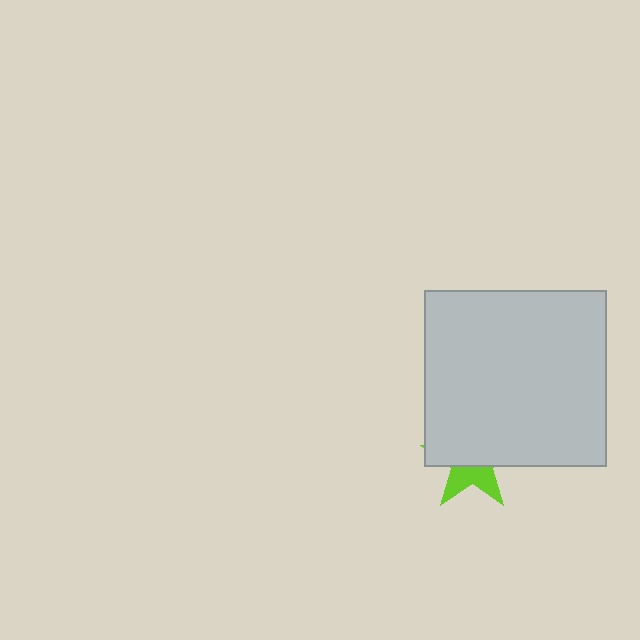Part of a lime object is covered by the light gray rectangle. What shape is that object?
It is a star.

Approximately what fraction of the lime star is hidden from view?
Roughly 62% of the lime star is hidden behind the light gray rectangle.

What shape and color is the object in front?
The object in front is a light gray rectangle.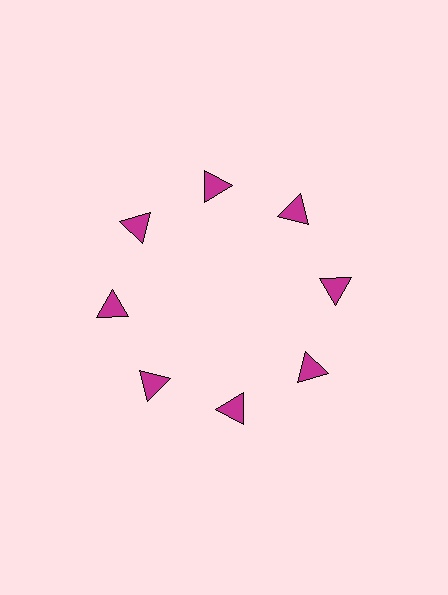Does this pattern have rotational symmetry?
Yes, this pattern has 8-fold rotational symmetry. It looks the same after rotating 45 degrees around the center.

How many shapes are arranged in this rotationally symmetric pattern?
There are 8 shapes, arranged in 8 groups of 1.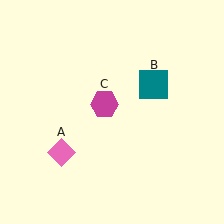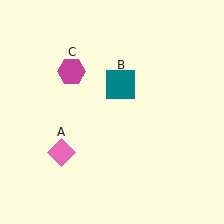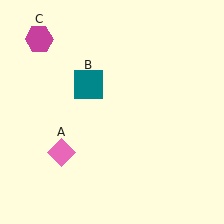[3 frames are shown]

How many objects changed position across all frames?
2 objects changed position: teal square (object B), magenta hexagon (object C).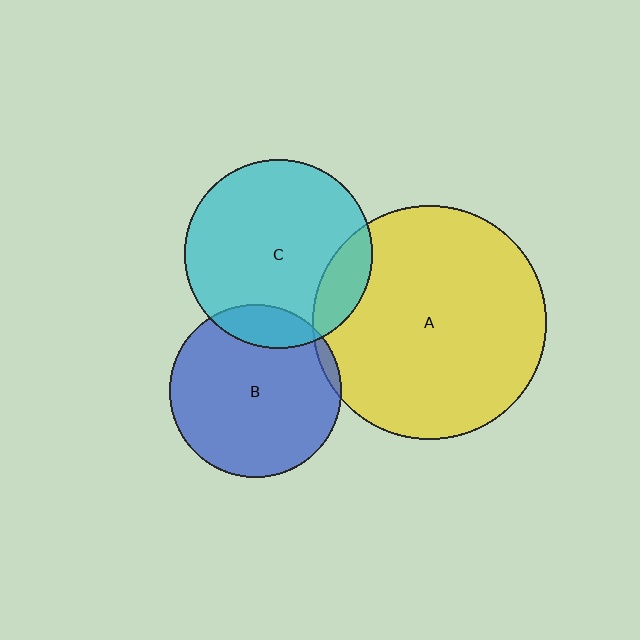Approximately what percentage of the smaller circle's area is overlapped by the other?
Approximately 15%.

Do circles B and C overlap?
Yes.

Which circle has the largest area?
Circle A (yellow).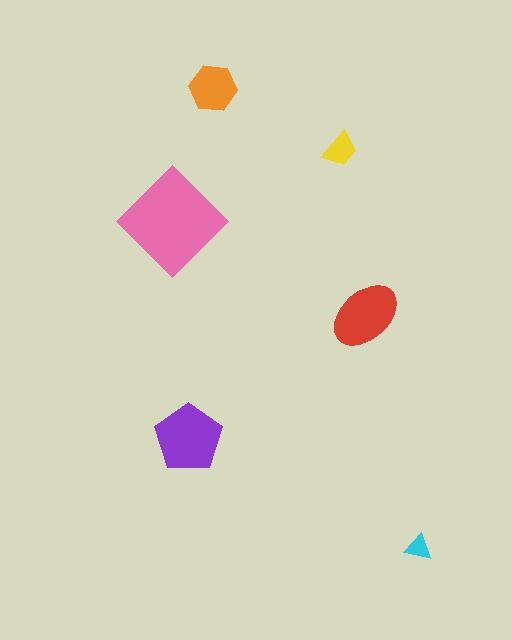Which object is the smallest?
The cyan triangle.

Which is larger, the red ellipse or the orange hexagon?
The red ellipse.